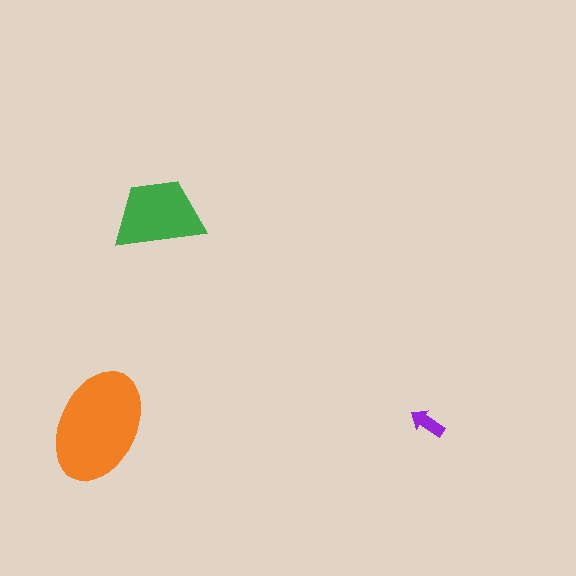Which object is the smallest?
The purple arrow.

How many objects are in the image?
There are 3 objects in the image.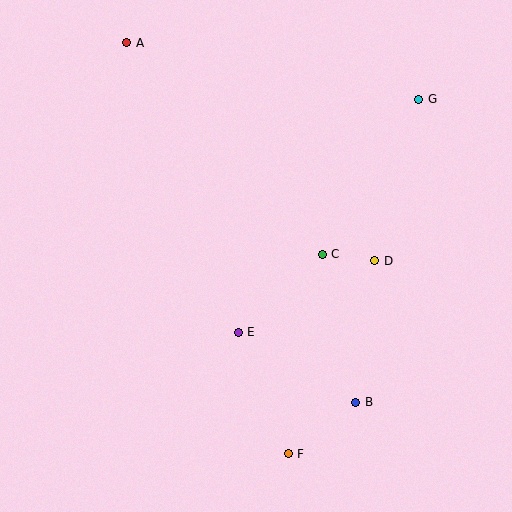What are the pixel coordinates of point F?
Point F is at (288, 454).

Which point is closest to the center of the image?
Point C at (322, 254) is closest to the center.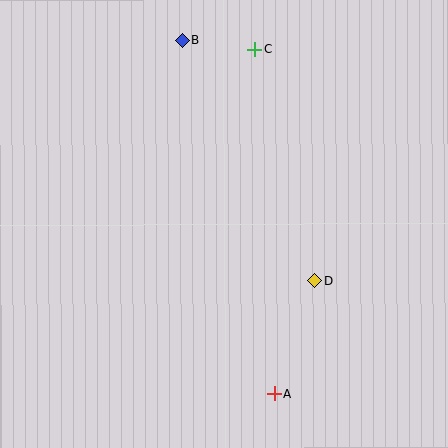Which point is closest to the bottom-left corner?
Point A is closest to the bottom-left corner.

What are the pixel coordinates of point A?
Point A is at (274, 394).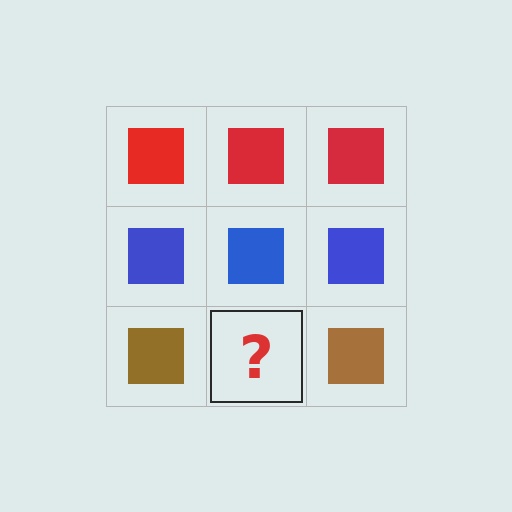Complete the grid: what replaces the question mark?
The question mark should be replaced with a brown square.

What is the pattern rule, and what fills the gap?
The rule is that each row has a consistent color. The gap should be filled with a brown square.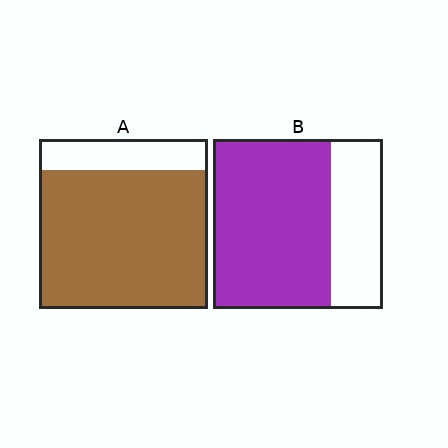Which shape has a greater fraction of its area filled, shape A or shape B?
Shape A.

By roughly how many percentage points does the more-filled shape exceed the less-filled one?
By roughly 10 percentage points (A over B).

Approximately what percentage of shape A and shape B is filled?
A is approximately 80% and B is approximately 70%.